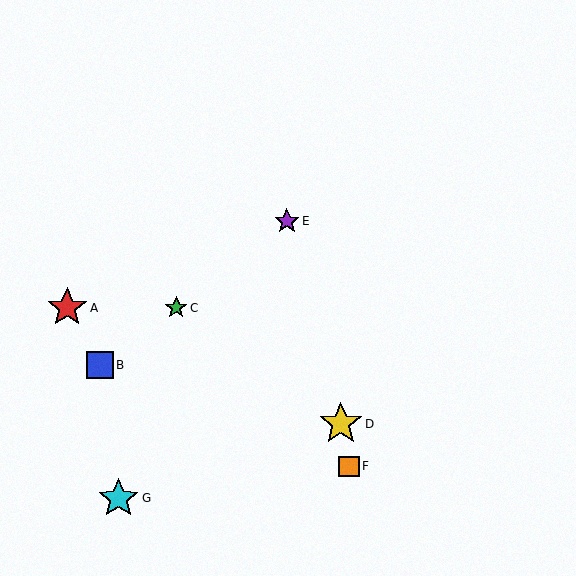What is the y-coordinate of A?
Object A is at y≈308.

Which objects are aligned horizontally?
Objects A, C are aligned horizontally.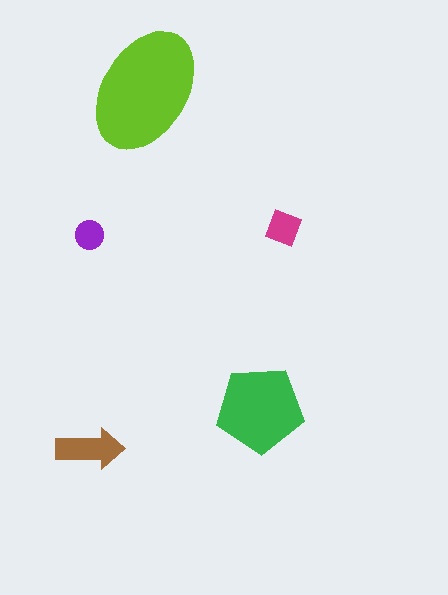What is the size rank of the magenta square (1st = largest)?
4th.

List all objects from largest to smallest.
The lime ellipse, the green pentagon, the brown arrow, the magenta square, the purple circle.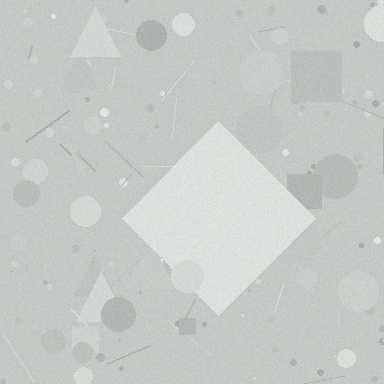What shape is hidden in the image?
A diamond is hidden in the image.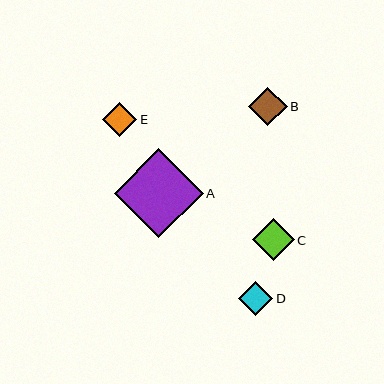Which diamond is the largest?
Diamond A is the largest with a size of approximately 89 pixels.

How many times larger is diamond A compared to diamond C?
Diamond A is approximately 2.1 times the size of diamond C.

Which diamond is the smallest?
Diamond E is the smallest with a size of approximately 34 pixels.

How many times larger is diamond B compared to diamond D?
Diamond B is approximately 1.1 times the size of diamond D.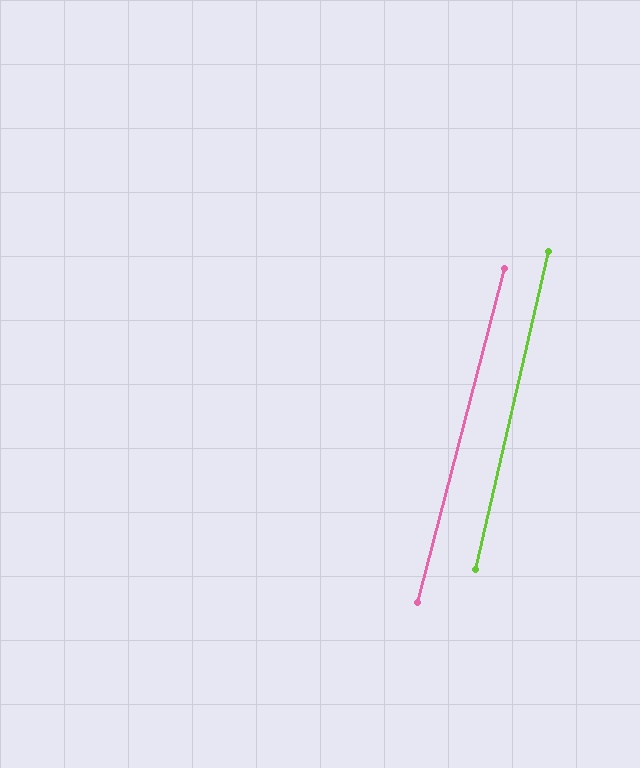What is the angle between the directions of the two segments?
Approximately 2 degrees.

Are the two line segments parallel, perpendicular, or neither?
Parallel — their directions differ by only 1.7°.